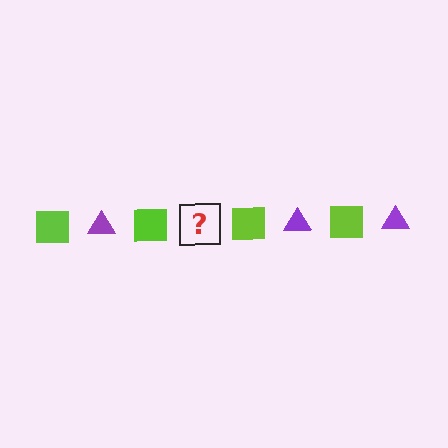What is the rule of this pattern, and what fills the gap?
The rule is that the pattern alternates between lime square and purple triangle. The gap should be filled with a purple triangle.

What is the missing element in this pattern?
The missing element is a purple triangle.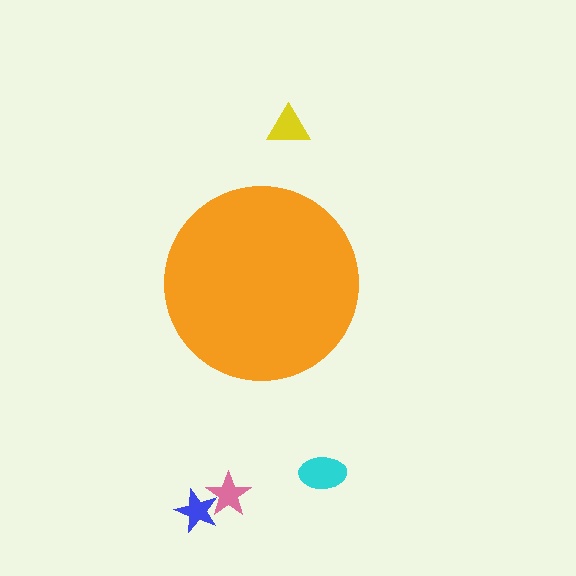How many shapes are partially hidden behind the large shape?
0 shapes are partially hidden.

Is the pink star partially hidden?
No, the pink star is fully visible.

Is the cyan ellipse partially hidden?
No, the cyan ellipse is fully visible.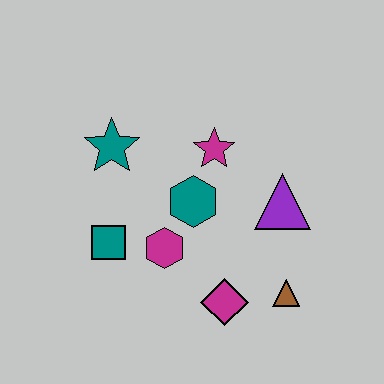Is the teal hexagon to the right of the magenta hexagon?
Yes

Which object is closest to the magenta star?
The teal hexagon is closest to the magenta star.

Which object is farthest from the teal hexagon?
The brown triangle is farthest from the teal hexagon.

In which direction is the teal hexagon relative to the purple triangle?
The teal hexagon is to the left of the purple triangle.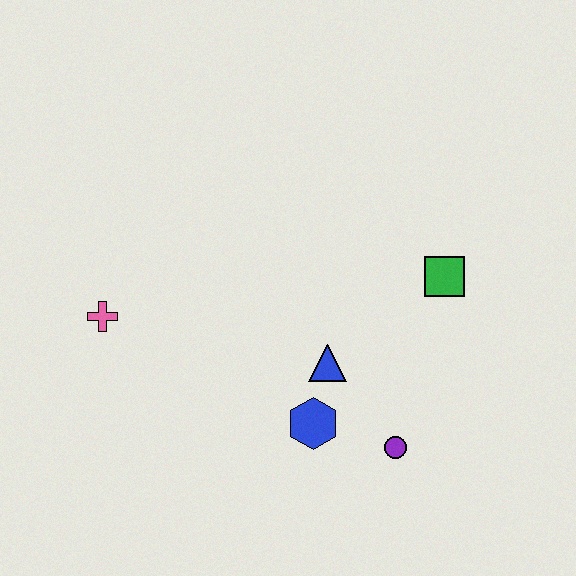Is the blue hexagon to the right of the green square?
No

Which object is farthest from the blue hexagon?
The pink cross is farthest from the blue hexagon.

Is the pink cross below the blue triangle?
No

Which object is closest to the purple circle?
The blue hexagon is closest to the purple circle.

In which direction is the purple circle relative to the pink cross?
The purple circle is to the right of the pink cross.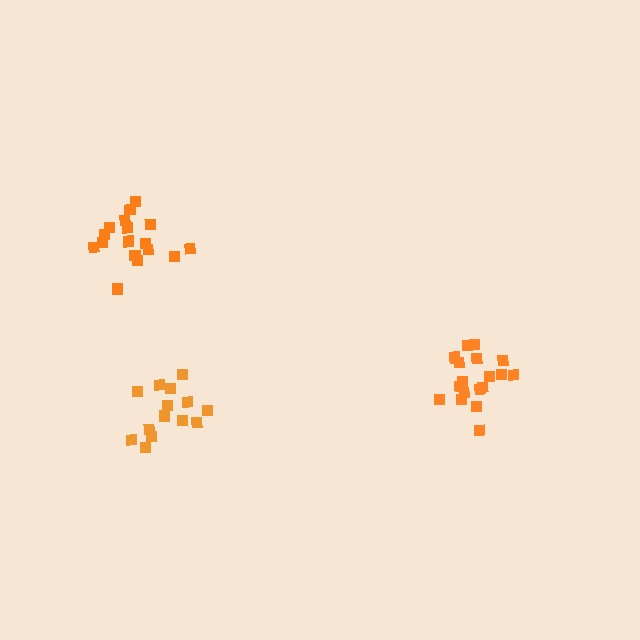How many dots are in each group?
Group 1: 14 dots, Group 2: 18 dots, Group 3: 17 dots (49 total).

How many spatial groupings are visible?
There are 3 spatial groupings.